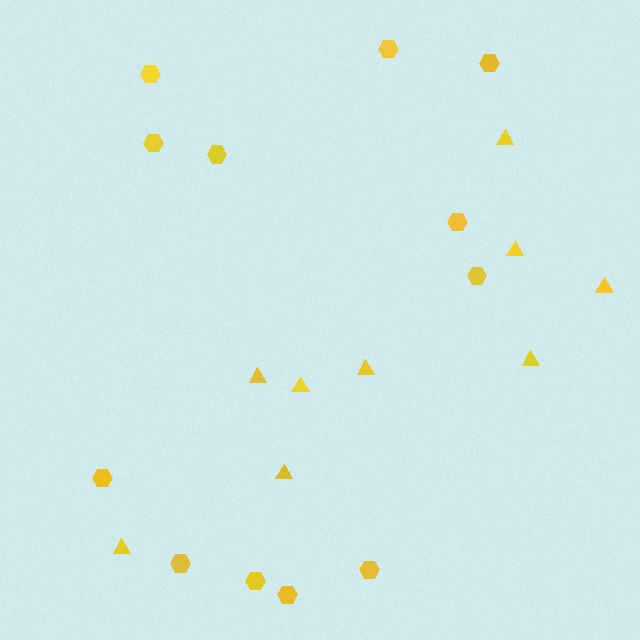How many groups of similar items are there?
There are 2 groups: one group of triangles (9) and one group of hexagons (12).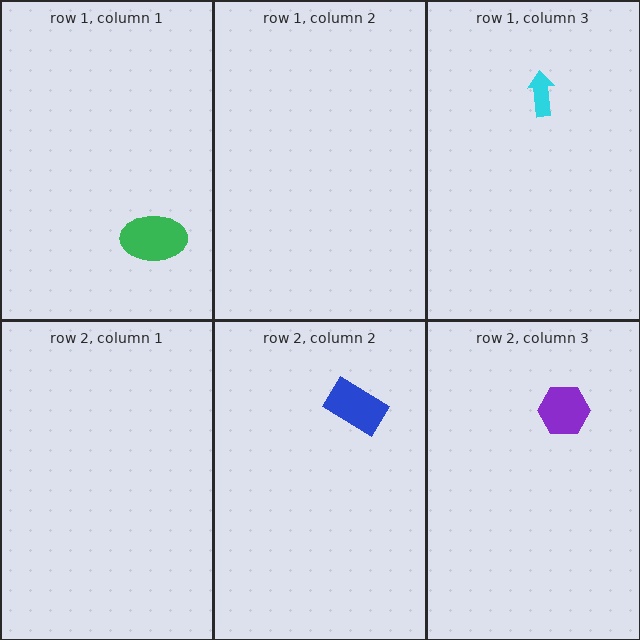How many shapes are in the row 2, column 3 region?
1.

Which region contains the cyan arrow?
The row 1, column 3 region.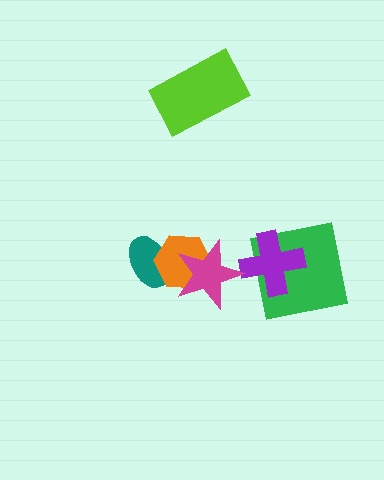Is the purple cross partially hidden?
No, no other shape covers it.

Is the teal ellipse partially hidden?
Yes, it is partially covered by another shape.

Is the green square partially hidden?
Yes, it is partially covered by another shape.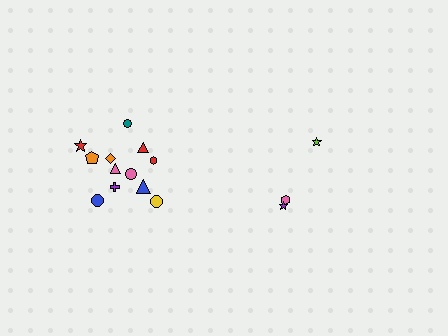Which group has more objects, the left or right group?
The left group.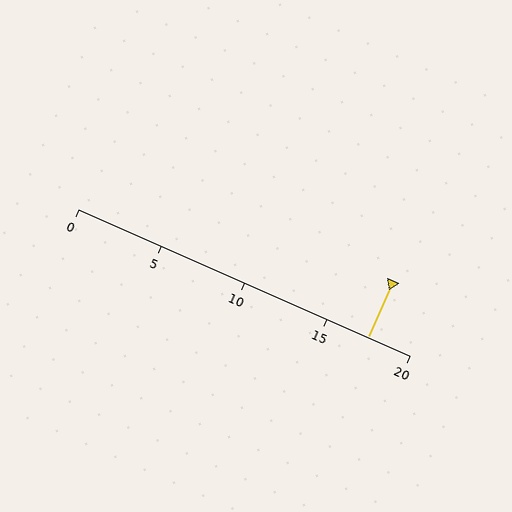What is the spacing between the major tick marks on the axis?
The major ticks are spaced 5 apart.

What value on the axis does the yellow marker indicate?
The marker indicates approximately 17.5.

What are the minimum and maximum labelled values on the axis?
The axis runs from 0 to 20.